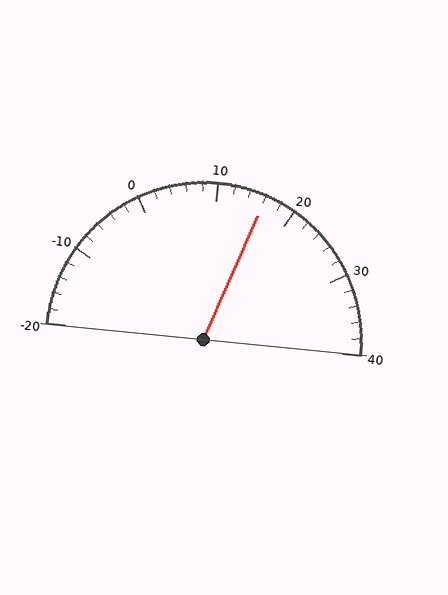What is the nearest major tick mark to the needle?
The nearest major tick mark is 20.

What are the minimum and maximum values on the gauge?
The gauge ranges from -20 to 40.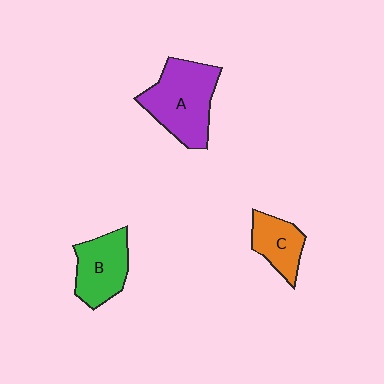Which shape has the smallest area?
Shape C (orange).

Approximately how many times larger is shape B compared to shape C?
Approximately 1.3 times.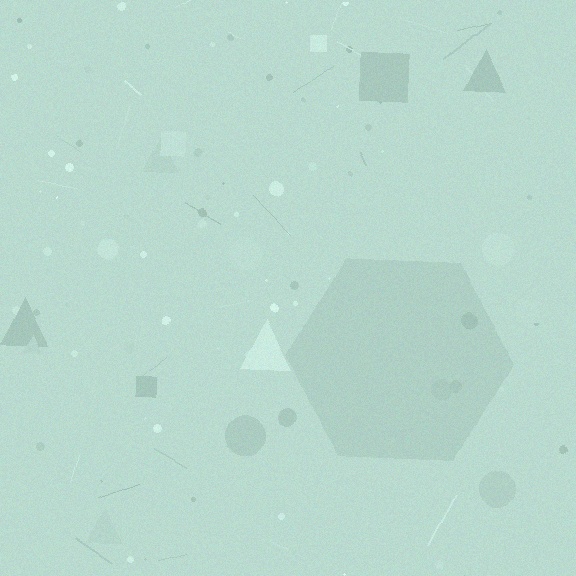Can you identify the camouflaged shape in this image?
The camouflaged shape is a hexagon.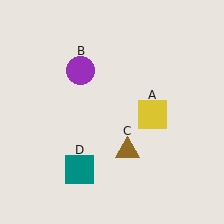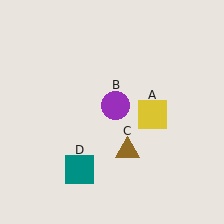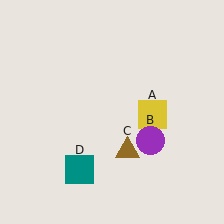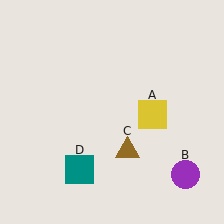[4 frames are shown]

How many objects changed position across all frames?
1 object changed position: purple circle (object B).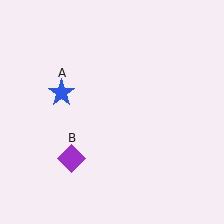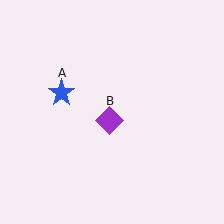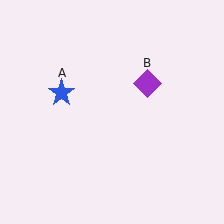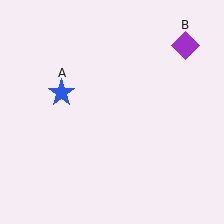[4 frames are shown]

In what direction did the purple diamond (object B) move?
The purple diamond (object B) moved up and to the right.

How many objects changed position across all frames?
1 object changed position: purple diamond (object B).